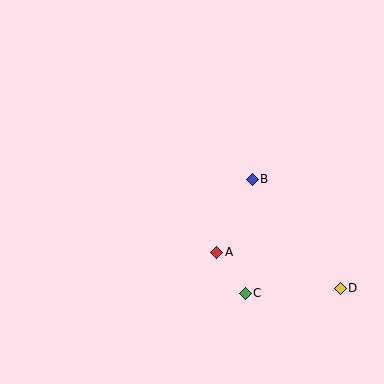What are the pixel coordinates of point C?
Point C is at (245, 293).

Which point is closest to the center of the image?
Point B at (252, 179) is closest to the center.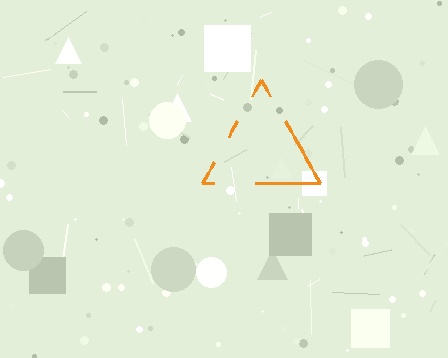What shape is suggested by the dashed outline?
The dashed outline suggests a triangle.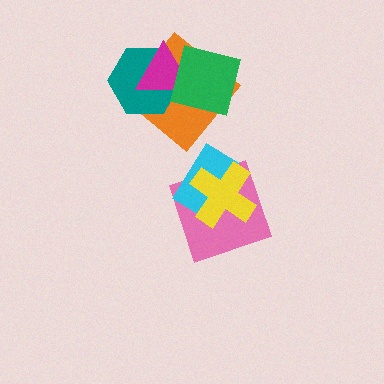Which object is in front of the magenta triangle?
The green square is in front of the magenta triangle.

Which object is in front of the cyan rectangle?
The yellow cross is in front of the cyan rectangle.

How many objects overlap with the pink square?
2 objects overlap with the pink square.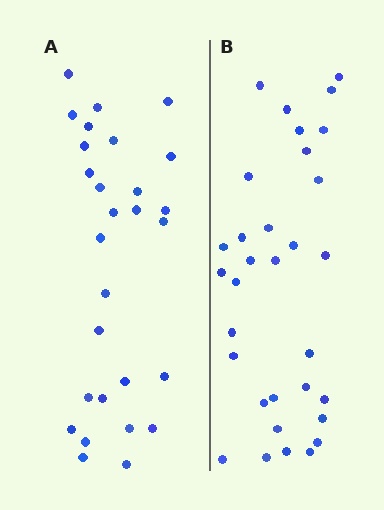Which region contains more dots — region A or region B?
Region B (the right region) has more dots.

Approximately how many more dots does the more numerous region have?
Region B has about 4 more dots than region A.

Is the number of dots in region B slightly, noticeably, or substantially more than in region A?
Region B has only slightly more — the two regions are fairly close. The ratio is roughly 1.1 to 1.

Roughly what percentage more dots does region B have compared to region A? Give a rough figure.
About 15% more.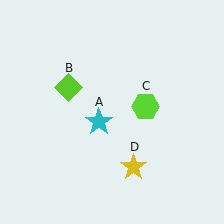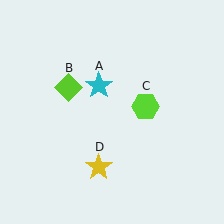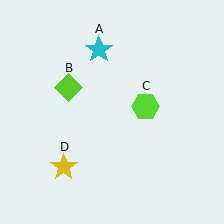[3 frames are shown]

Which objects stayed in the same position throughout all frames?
Lime diamond (object B) and lime hexagon (object C) remained stationary.